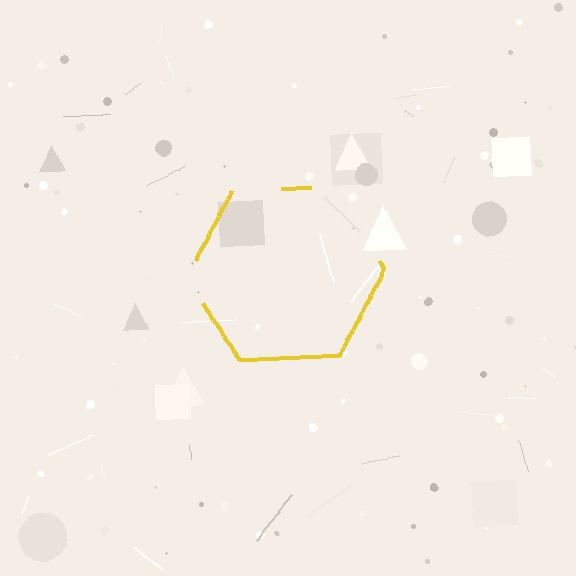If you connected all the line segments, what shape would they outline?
They would outline a hexagon.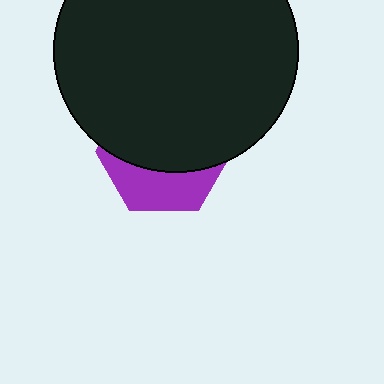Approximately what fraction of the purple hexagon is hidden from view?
Roughly 66% of the purple hexagon is hidden behind the black circle.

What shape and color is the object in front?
The object in front is a black circle.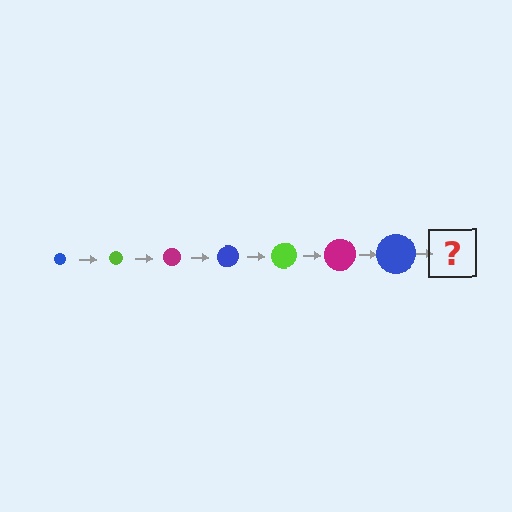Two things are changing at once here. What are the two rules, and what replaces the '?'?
The two rules are that the circle grows larger each step and the color cycles through blue, lime, and magenta. The '?' should be a lime circle, larger than the previous one.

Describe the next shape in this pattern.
It should be a lime circle, larger than the previous one.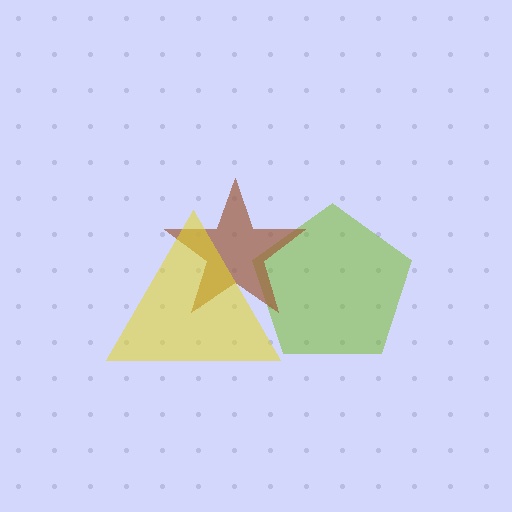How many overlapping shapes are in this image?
There are 3 overlapping shapes in the image.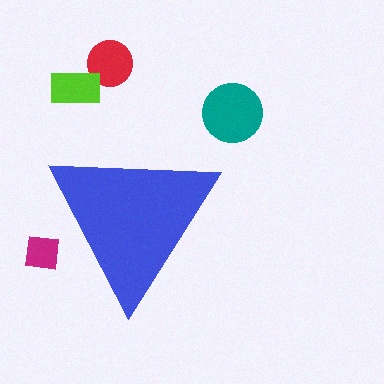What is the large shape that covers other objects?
A blue triangle.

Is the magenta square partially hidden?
Yes, the magenta square is partially hidden behind the blue triangle.